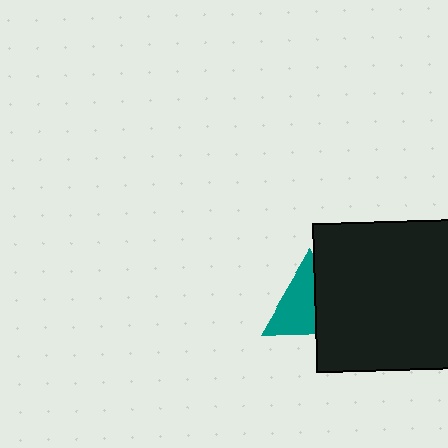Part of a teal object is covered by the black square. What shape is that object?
It is a triangle.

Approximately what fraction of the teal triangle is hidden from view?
Roughly 44% of the teal triangle is hidden behind the black square.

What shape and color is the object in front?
The object in front is a black square.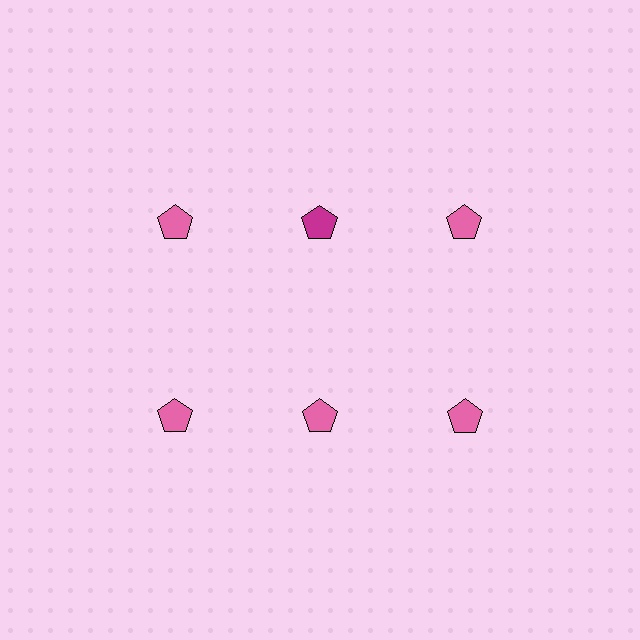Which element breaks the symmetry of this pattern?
The magenta pentagon in the top row, second from left column breaks the symmetry. All other shapes are pink pentagons.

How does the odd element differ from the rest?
It has a different color: magenta instead of pink.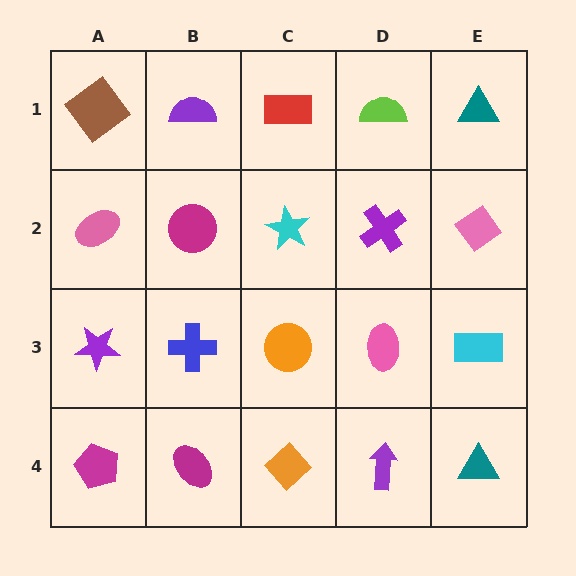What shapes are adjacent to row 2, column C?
A red rectangle (row 1, column C), an orange circle (row 3, column C), a magenta circle (row 2, column B), a purple cross (row 2, column D).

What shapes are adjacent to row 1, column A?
A pink ellipse (row 2, column A), a purple semicircle (row 1, column B).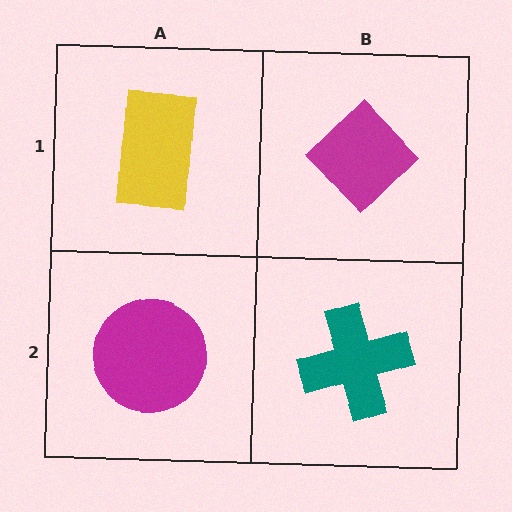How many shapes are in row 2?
2 shapes.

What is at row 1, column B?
A magenta diamond.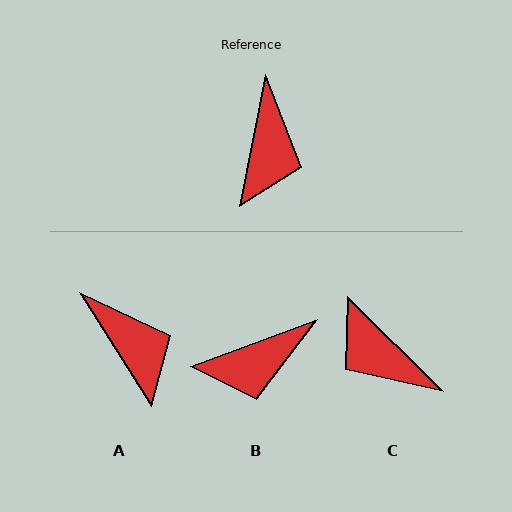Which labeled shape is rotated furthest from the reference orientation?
C, about 124 degrees away.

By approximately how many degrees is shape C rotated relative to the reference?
Approximately 124 degrees clockwise.